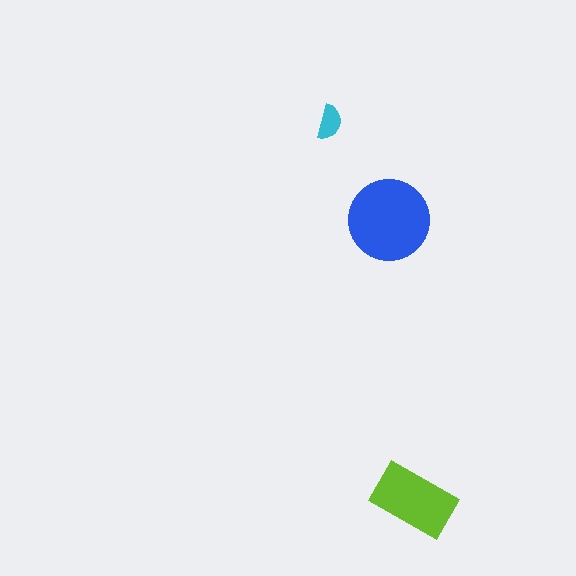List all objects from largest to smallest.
The blue circle, the lime rectangle, the cyan semicircle.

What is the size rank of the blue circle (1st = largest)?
1st.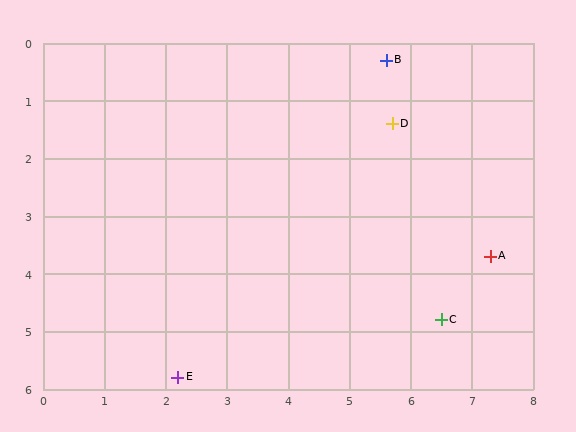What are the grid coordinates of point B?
Point B is at approximately (5.6, 0.3).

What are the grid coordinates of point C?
Point C is at approximately (6.5, 4.8).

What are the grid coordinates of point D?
Point D is at approximately (5.7, 1.4).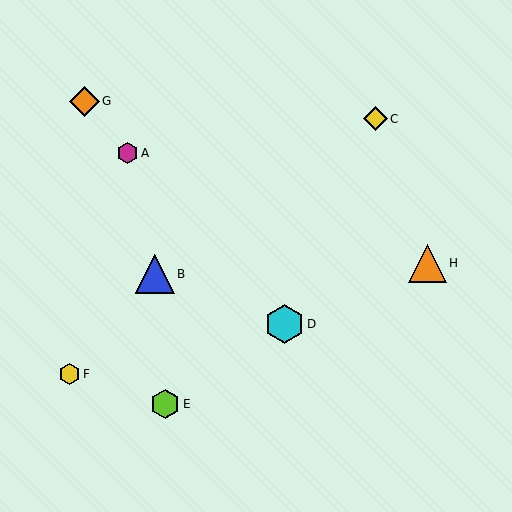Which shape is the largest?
The cyan hexagon (labeled D) is the largest.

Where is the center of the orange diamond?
The center of the orange diamond is at (84, 101).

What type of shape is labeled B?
Shape B is a blue triangle.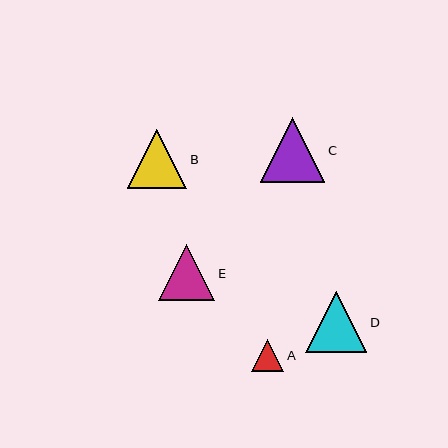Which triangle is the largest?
Triangle C is the largest with a size of approximately 64 pixels.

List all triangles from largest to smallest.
From largest to smallest: C, D, B, E, A.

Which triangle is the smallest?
Triangle A is the smallest with a size of approximately 32 pixels.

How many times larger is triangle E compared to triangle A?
Triangle E is approximately 1.8 times the size of triangle A.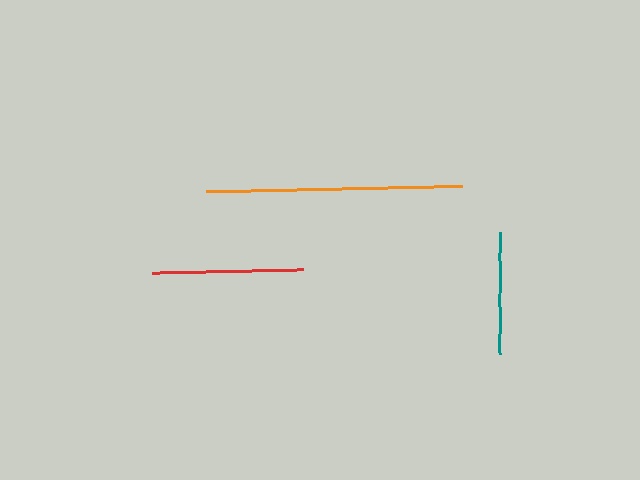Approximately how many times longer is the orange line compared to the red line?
The orange line is approximately 1.7 times the length of the red line.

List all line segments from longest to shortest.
From longest to shortest: orange, red, teal.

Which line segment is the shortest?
The teal line is the shortest at approximately 122 pixels.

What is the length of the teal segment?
The teal segment is approximately 122 pixels long.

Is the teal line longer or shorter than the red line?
The red line is longer than the teal line.